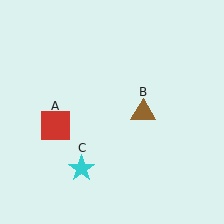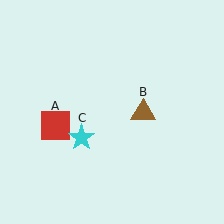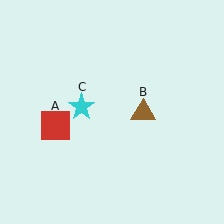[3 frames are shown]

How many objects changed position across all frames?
1 object changed position: cyan star (object C).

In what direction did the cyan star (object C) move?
The cyan star (object C) moved up.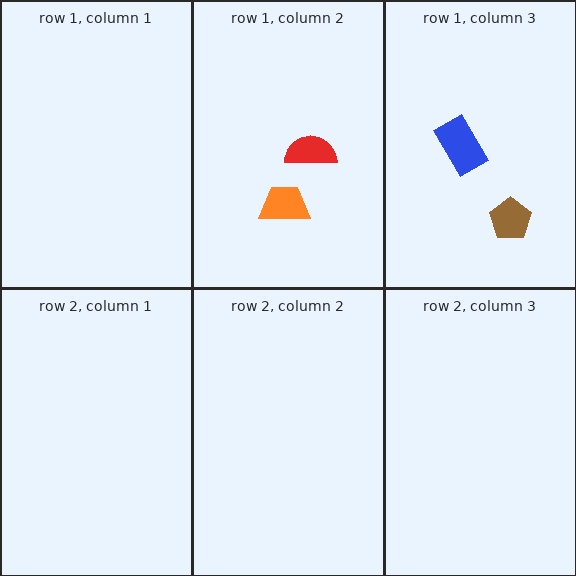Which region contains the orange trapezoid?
The row 1, column 2 region.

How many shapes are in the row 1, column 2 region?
2.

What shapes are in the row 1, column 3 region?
The blue rectangle, the brown pentagon.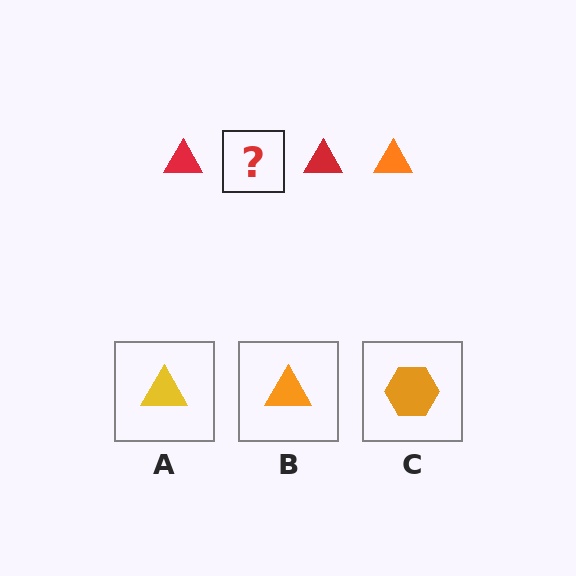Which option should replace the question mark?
Option B.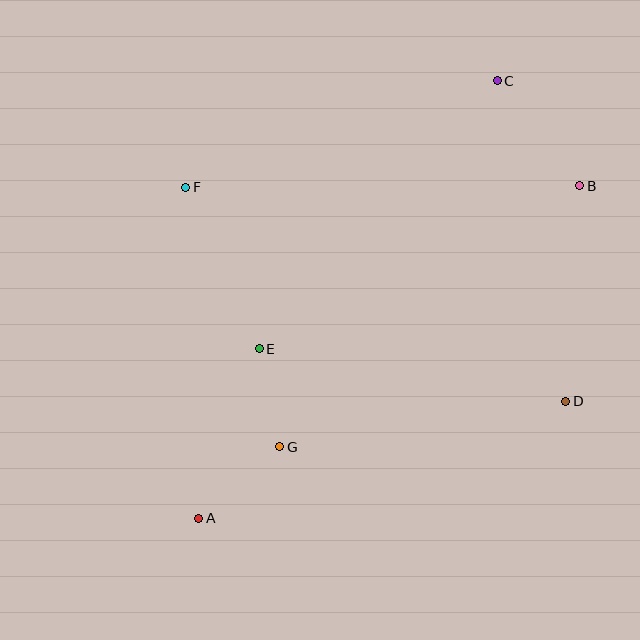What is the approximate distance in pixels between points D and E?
The distance between D and E is approximately 311 pixels.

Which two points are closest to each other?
Points E and G are closest to each other.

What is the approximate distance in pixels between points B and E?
The distance between B and E is approximately 360 pixels.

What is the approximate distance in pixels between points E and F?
The distance between E and F is approximately 177 pixels.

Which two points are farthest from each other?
Points A and C are farthest from each other.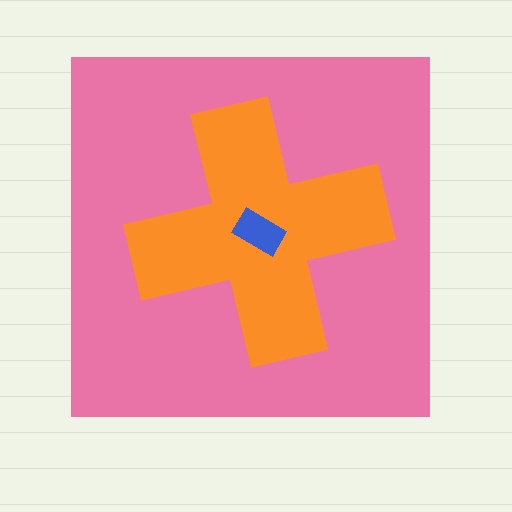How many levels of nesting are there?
3.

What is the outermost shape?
The pink square.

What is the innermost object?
The blue rectangle.